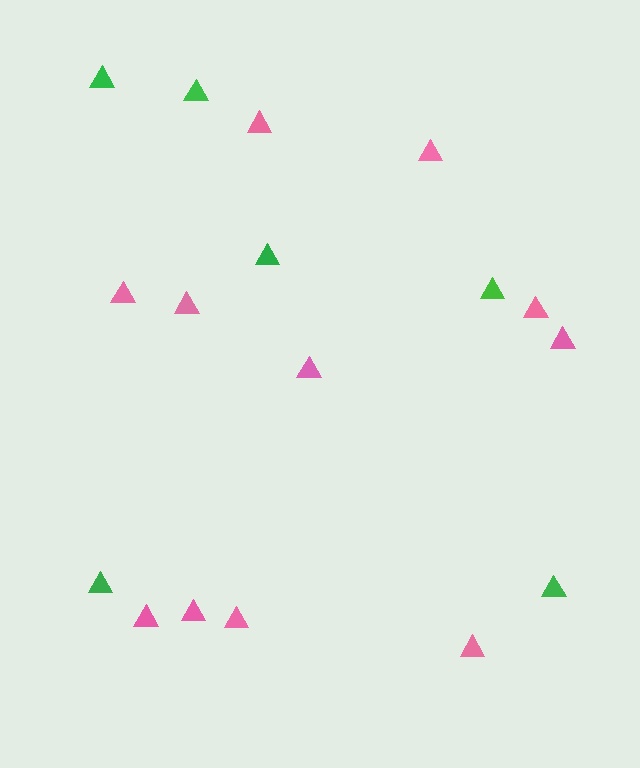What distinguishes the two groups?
There are 2 groups: one group of green triangles (6) and one group of pink triangles (11).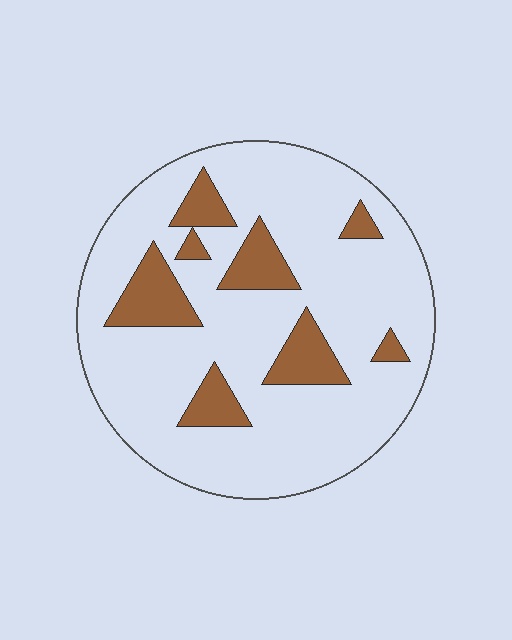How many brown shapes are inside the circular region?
8.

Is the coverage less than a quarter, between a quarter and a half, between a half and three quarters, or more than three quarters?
Less than a quarter.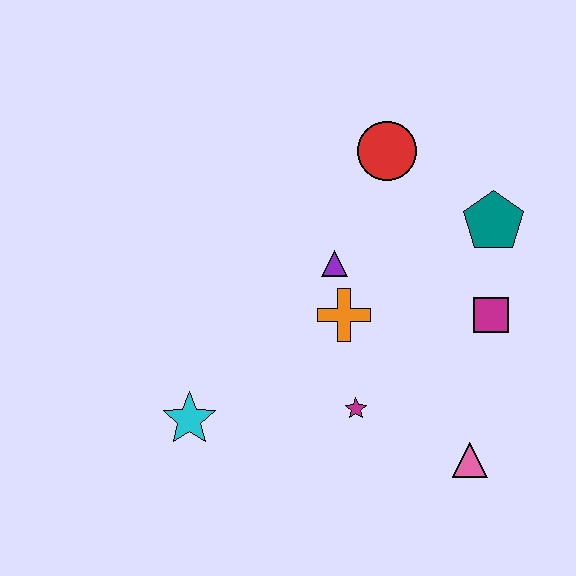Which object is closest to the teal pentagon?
The magenta square is closest to the teal pentagon.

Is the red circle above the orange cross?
Yes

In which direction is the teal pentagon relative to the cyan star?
The teal pentagon is to the right of the cyan star.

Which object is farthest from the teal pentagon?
The cyan star is farthest from the teal pentagon.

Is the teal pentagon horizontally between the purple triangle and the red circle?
No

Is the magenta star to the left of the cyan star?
No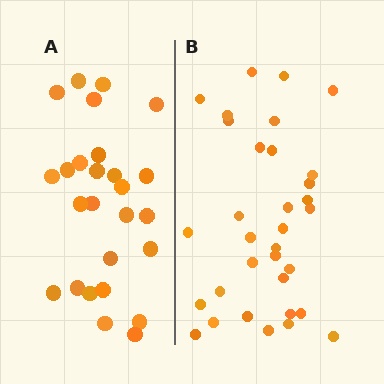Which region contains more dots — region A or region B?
Region B (the right region) has more dots.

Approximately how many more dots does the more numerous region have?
Region B has roughly 8 or so more dots than region A.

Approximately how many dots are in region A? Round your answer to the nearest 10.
About 30 dots. (The exact count is 26, which rounds to 30.)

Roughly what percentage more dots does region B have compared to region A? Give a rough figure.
About 25% more.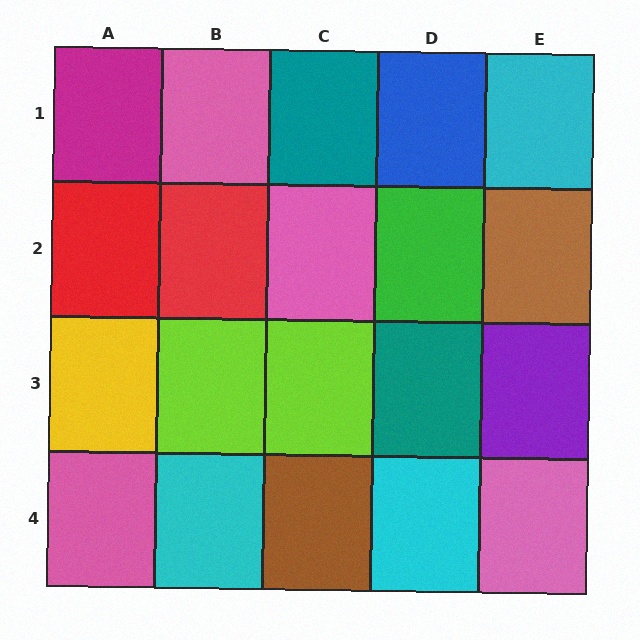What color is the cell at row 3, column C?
Lime.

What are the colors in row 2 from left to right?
Red, red, pink, green, brown.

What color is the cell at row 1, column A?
Magenta.